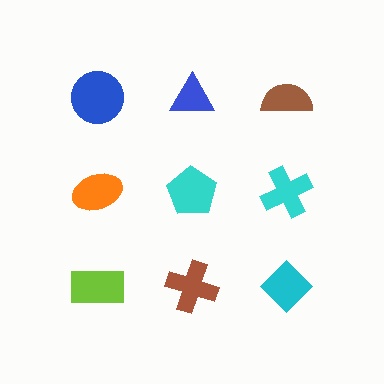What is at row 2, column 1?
An orange ellipse.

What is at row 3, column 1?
A lime rectangle.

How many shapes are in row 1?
3 shapes.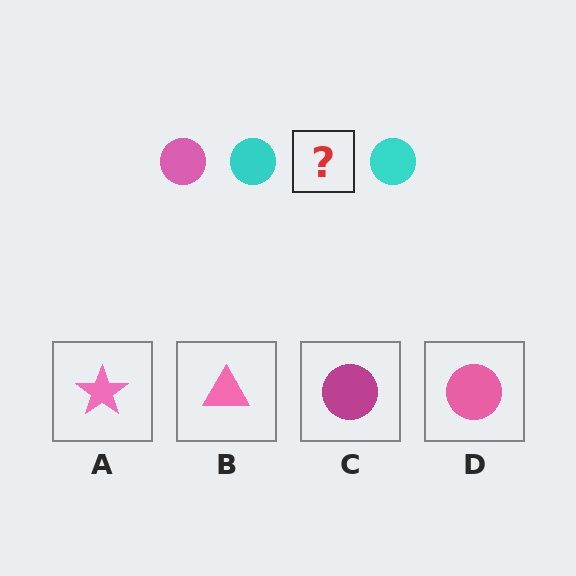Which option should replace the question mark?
Option D.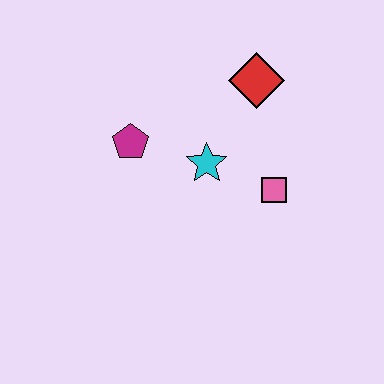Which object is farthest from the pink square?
The magenta pentagon is farthest from the pink square.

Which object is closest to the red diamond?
The cyan star is closest to the red diamond.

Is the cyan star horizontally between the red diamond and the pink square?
No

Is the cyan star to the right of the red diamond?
No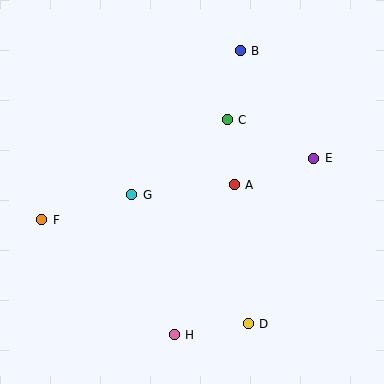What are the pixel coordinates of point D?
Point D is at (248, 324).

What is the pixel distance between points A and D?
The distance between A and D is 140 pixels.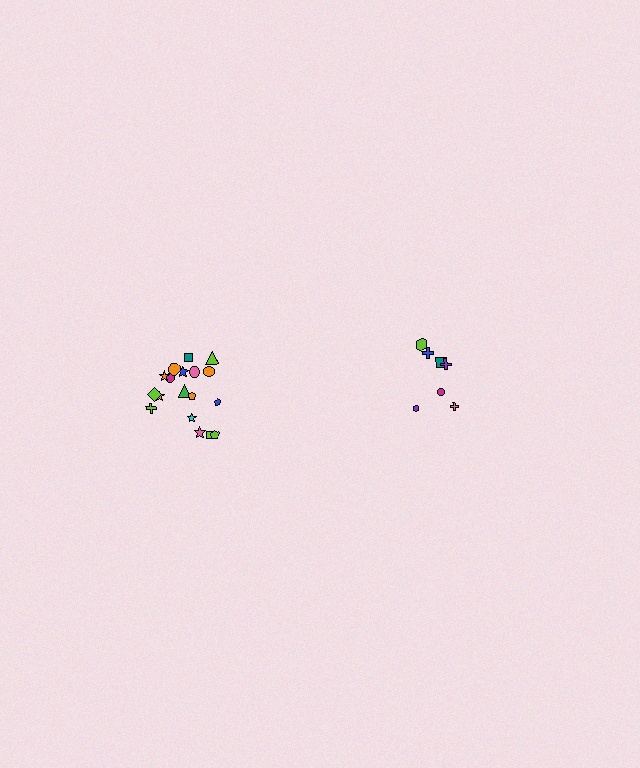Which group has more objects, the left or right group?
The left group.